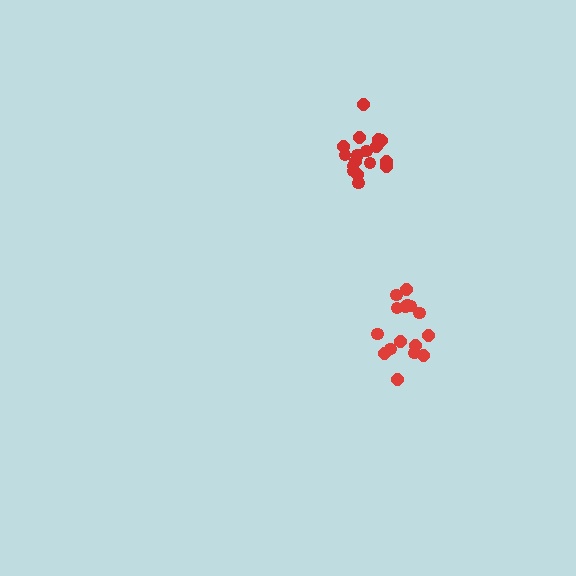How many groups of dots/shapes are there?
There are 2 groups.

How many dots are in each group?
Group 1: 16 dots, Group 2: 17 dots (33 total).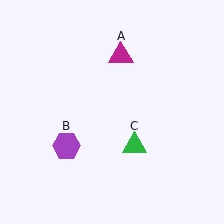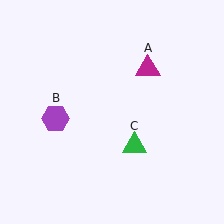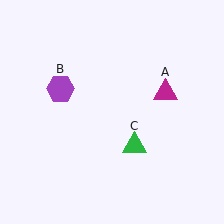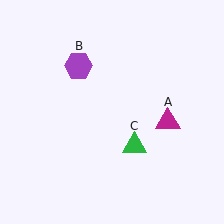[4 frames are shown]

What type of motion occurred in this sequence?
The magenta triangle (object A), purple hexagon (object B) rotated clockwise around the center of the scene.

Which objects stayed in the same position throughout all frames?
Green triangle (object C) remained stationary.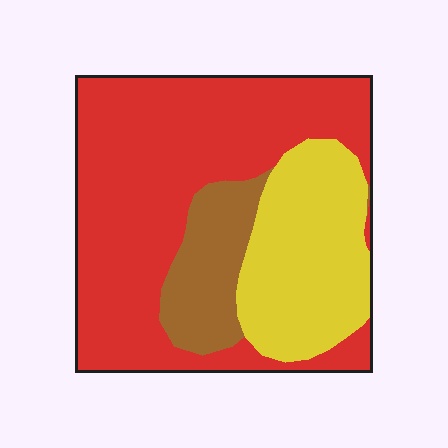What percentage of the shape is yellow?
Yellow covers roughly 25% of the shape.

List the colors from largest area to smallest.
From largest to smallest: red, yellow, brown.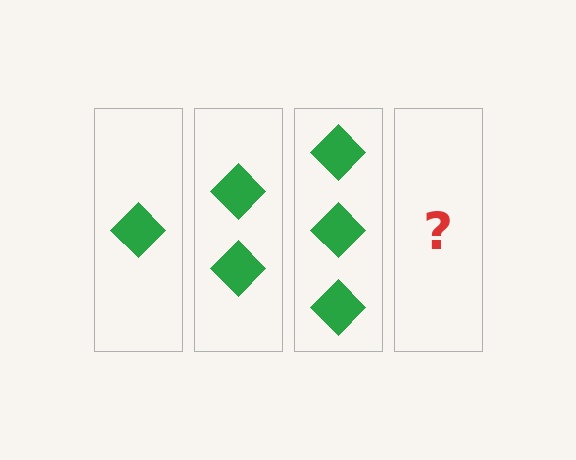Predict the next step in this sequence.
The next step is 4 diamonds.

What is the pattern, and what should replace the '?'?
The pattern is that each step adds one more diamond. The '?' should be 4 diamonds.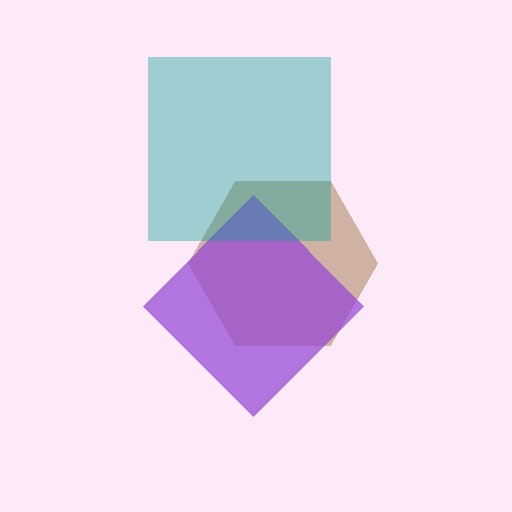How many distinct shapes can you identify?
There are 3 distinct shapes: a brown hexagon, a purple diamond, a teal square.